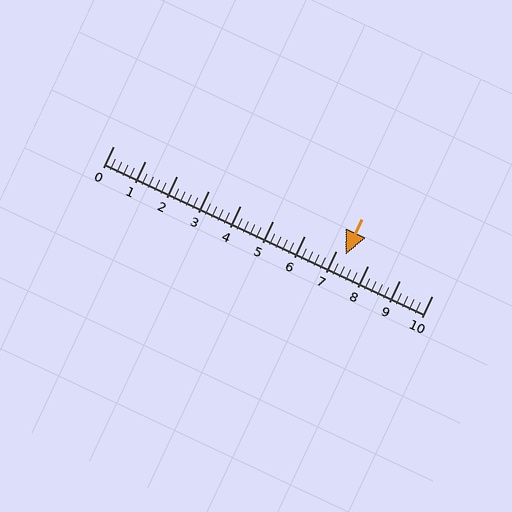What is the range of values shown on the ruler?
The ruler shows values from 0 to 10.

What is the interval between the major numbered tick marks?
The major tick marks are spaced 1 units apart.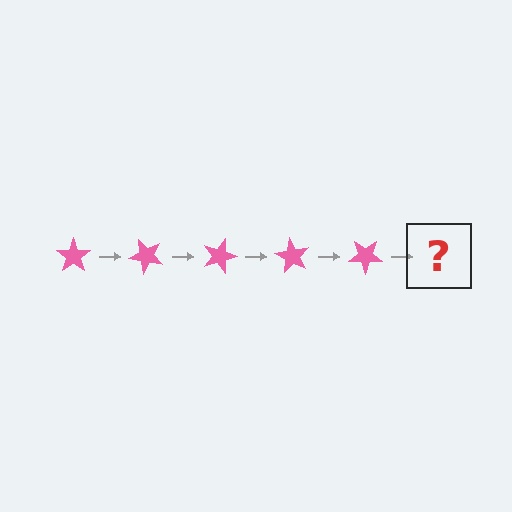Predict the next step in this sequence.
The next step is a pink star rotated 225 degrees.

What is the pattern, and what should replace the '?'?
The pattern is that the star rotates 45 degrees each step. The '?' should be a pink star rotated 225 degrees.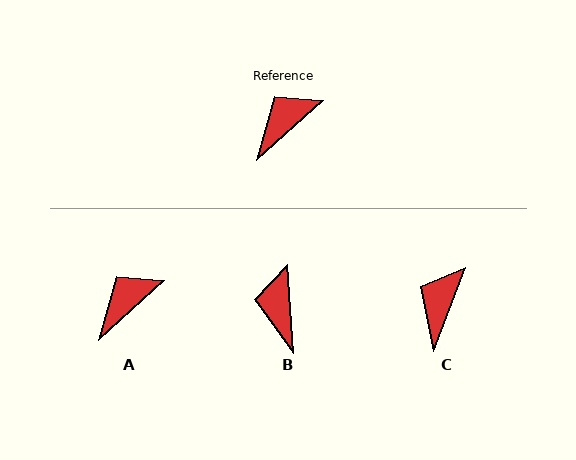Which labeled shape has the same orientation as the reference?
A.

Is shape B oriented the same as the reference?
No, it is off by about 52 degrees.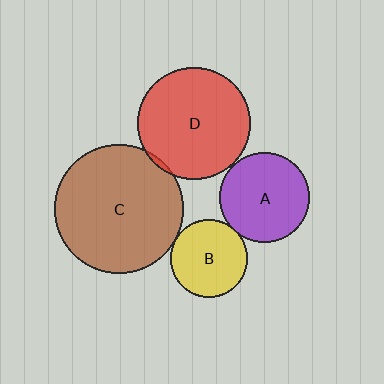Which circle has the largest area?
Circle C (brown).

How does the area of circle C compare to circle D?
Approximately 1.3 times.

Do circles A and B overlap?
Yes.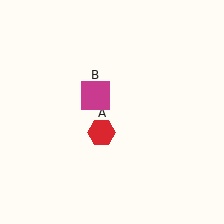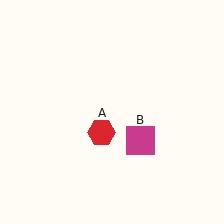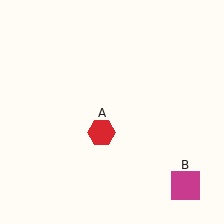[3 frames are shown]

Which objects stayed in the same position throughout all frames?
Red hexagon (object A) remained stationary.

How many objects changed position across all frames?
1 object changed position: magenta square (object B).